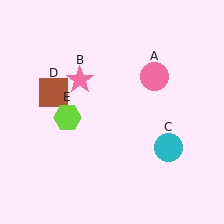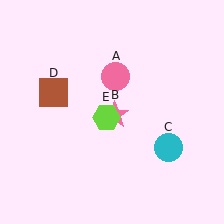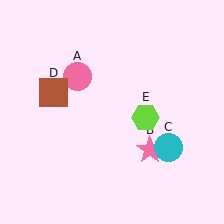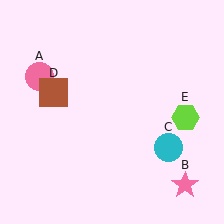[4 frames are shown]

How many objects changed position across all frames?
3 objects changed position: pink circle (object A), pink star (object B), lime hexagon (object E).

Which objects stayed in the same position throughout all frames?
Cyan circle (object C) and brown square (object D) remained stationary.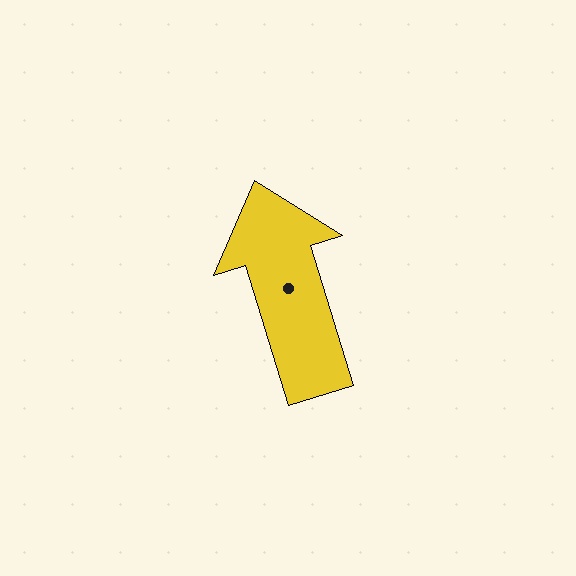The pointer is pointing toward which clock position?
Roughly 11 o'clock.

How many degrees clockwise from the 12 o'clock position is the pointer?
Approximately 343 degrees.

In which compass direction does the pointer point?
North.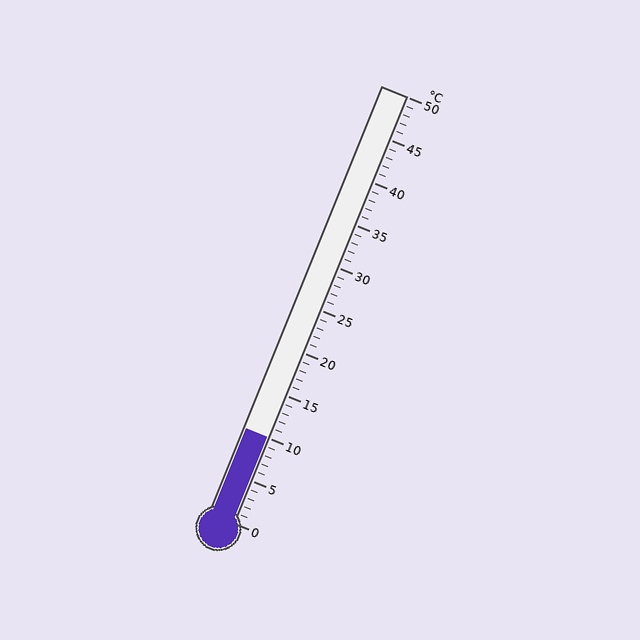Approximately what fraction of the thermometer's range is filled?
The thermometer is filled to approximately 20% of its range.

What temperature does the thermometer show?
The thermometer shows approximately 10°C.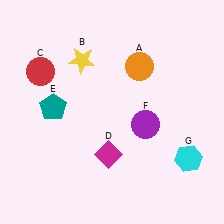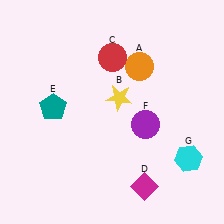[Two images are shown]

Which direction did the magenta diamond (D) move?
The magenta diamond (D) moved right.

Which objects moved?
The objects that moved are: the yellow star (B), the red circle (C), the magenta diamond (D).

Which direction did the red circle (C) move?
The red circle (C) moved right.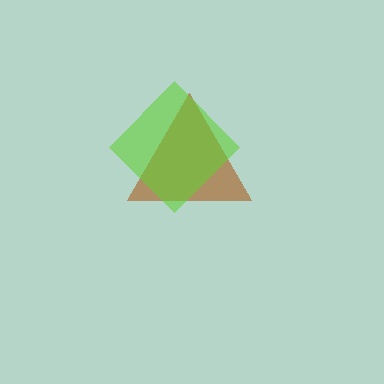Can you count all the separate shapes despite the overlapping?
Yes, there are 2 separate shapes.